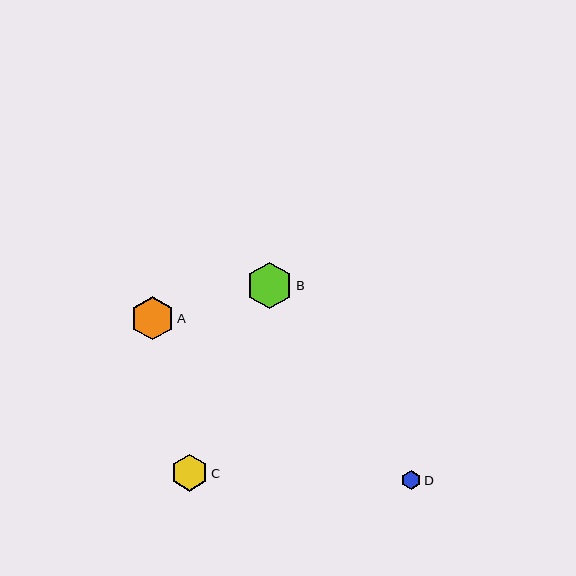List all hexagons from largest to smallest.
From largest to smallest: B, A, C, D.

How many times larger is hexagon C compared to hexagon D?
Hexagon C is approximately 1.9 times the size of hexagon D.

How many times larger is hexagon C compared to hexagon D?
Hexagon C is approximately 1.9 times the size of hexagon D.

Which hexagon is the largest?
Hexagon B is the largest with a size of approximately 46 pixels.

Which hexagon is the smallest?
Hexagon D is the smallest with a size of approximately 19 pixels.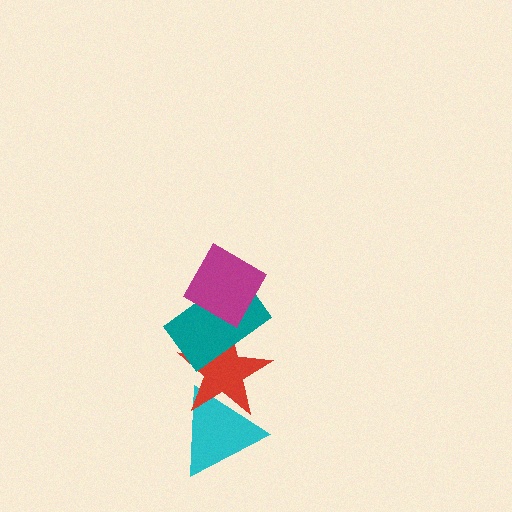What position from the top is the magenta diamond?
The magenta diamond is 1st from the top.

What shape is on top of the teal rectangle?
The magenta diamond is on top of the teal rectangle.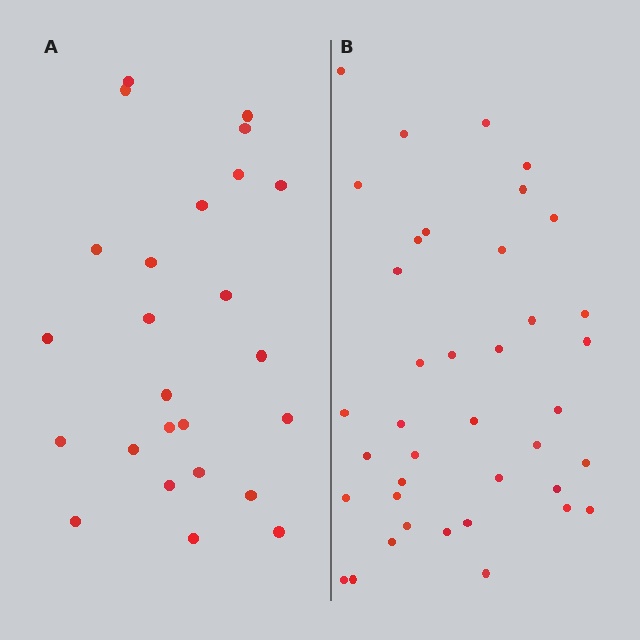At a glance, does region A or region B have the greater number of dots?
Region B (the right region) has more dots.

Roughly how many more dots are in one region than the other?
Region B has approximately 15 more dots than region A.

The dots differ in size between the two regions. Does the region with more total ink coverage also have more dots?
No. Region A has more total ink coverage because its dots are larger, but region B actually contains more individual dots. Total area can be misleading — the number of items is what matters here.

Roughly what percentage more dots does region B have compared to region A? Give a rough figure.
About 55% more.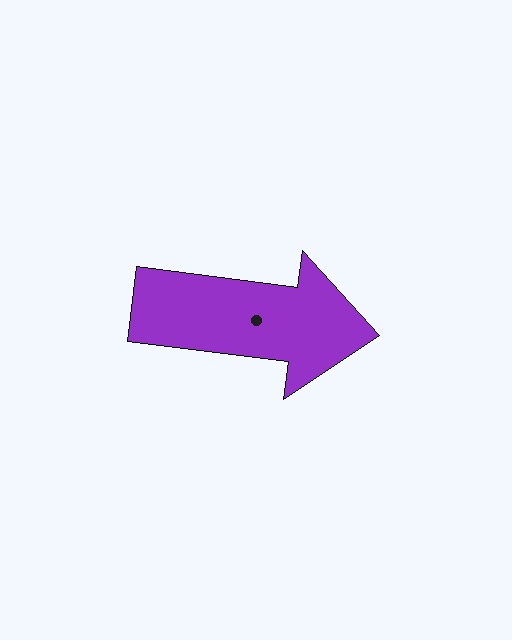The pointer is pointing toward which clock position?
Roughly 3 o'clock.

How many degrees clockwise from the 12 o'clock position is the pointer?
Approximately 97 degrees.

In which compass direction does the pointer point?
East.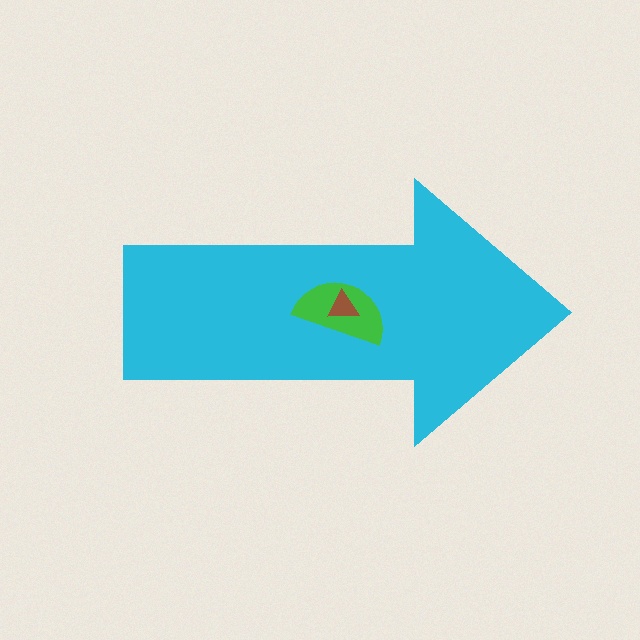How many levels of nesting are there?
3.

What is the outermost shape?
The cyan arrow.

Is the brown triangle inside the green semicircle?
Yes.